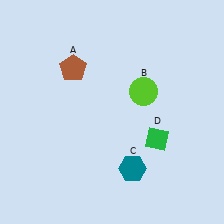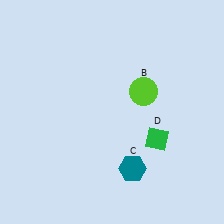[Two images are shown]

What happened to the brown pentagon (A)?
The brown pentagon (A) was removed in Image 2. It was in the top-left area of Image 1.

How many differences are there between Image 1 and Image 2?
There is 1 difference between the two images.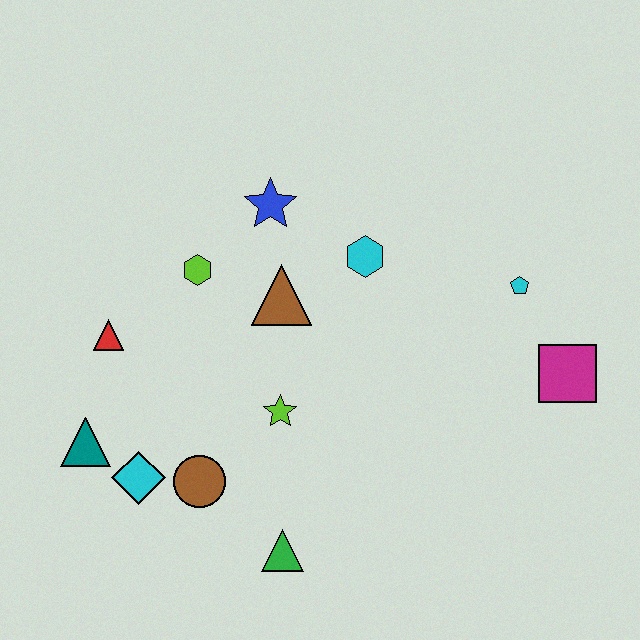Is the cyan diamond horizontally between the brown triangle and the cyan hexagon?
No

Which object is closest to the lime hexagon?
The brown triangle is closest to the lime hexagon.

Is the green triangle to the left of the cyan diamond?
No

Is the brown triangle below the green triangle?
No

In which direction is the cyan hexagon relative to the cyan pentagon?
The cyan hexagon is to the left of the cyan pentagon.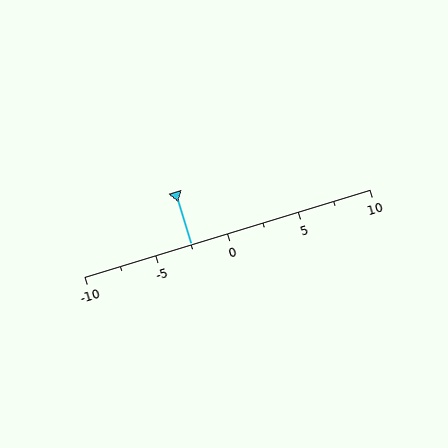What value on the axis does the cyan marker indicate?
The marker indicates approximately -2.5.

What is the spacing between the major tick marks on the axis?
The major ticks are spaced 5 apart.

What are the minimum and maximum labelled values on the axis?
The axis runs from -10 to 10.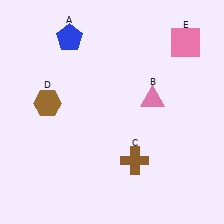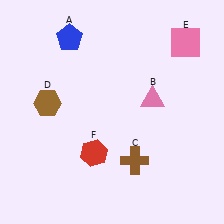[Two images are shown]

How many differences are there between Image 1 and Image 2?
There is 1 difference between the two images.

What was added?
A red hexagon (F) was added in Image 2.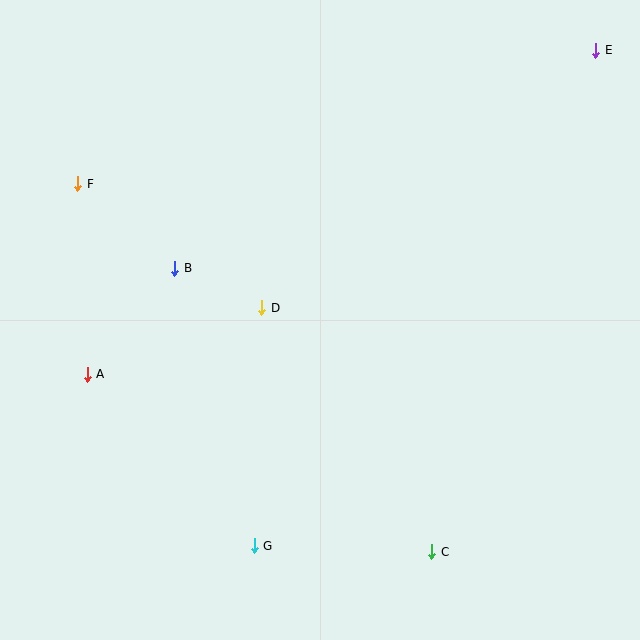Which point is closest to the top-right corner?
Point E is closest to the top-right corner.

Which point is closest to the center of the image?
Point D at (262, 308) is closest to the center.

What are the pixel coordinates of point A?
Point A is at (87, 374).